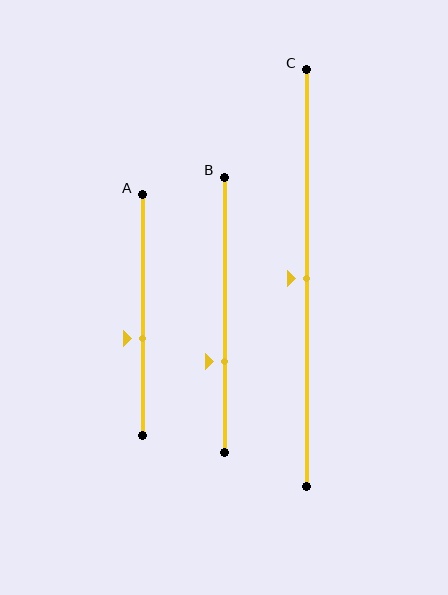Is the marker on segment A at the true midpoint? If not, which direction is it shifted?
No, the marker on segment A is shifted downward by about 10% of the segment length.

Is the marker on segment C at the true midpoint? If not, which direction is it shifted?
Yes, the marker on segment C is at the true midpoint.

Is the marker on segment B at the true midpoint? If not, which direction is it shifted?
No, the marker on segment B is shifted downward by about 17% of the segment length.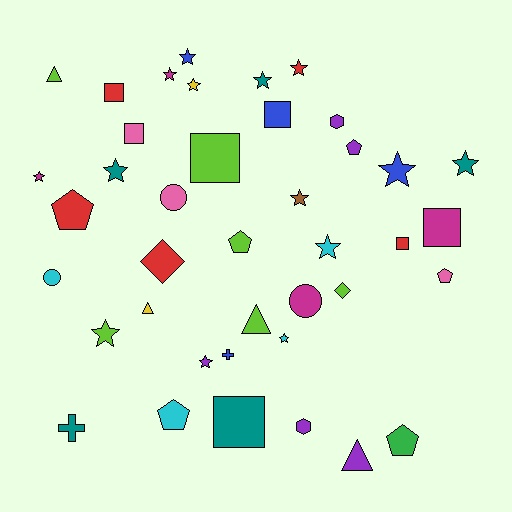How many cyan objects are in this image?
There are 4 cyan objects.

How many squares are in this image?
There are 7 squares.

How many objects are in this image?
There are 40 objects.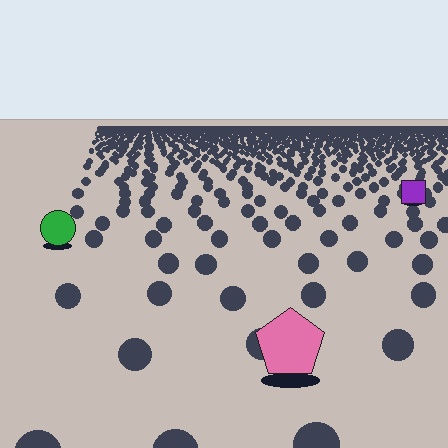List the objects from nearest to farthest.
From nearest to farthest: the pink pentagon, the green circle, the purple square.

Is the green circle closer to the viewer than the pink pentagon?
No. The pink pentagon is closer — you can tell from the texture gradient: the ground texture is coarser near it.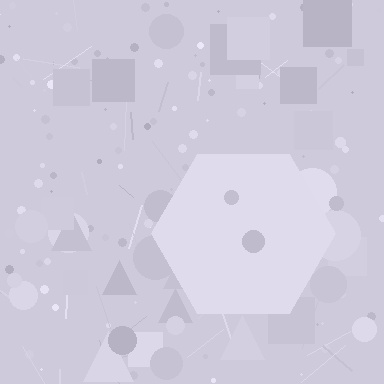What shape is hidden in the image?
A hexagon is hidden in the image.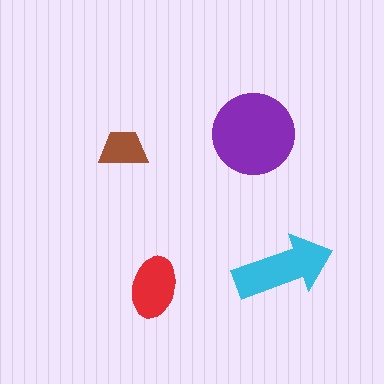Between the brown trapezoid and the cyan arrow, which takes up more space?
The cyan arrow.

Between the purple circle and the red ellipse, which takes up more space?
The purple circle.